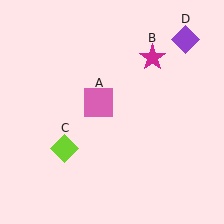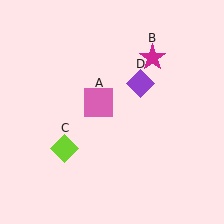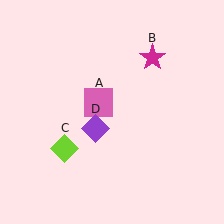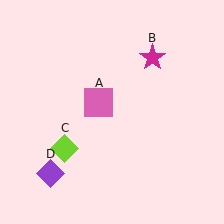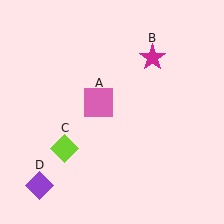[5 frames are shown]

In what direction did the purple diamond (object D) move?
The purple diamond (object D) moved down and to the left.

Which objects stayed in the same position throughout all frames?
Pink square (object A) and magenta star (object B) and lime diamond (object C) remained stationary.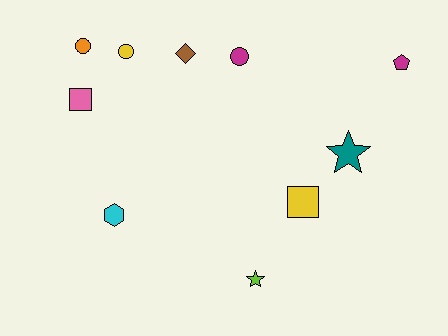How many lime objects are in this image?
There is 1 lime object.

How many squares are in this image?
There are 2 squares.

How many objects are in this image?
There are 10 objects.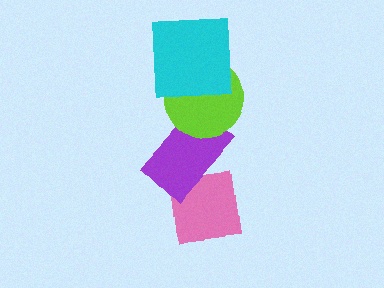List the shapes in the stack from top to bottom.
From top to bottom: the cyan square, the lime circle, the purple rectangle, the pink square.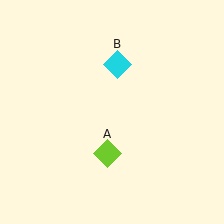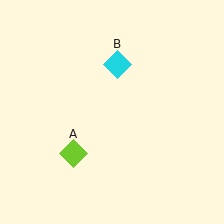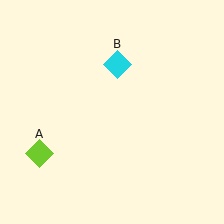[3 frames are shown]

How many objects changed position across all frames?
1 object changed position: lime diamond (object A).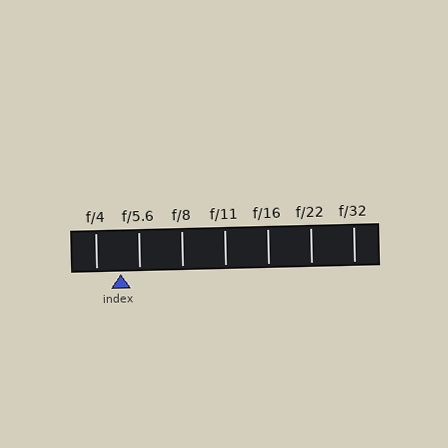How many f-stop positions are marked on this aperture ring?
There are 7 f-stop positions marked.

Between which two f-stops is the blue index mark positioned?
The index mark is between f/4 and f/5.6.